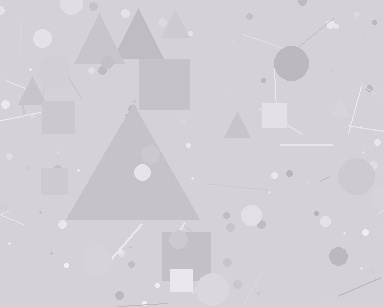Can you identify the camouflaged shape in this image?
The camouflaged shape is a triangle.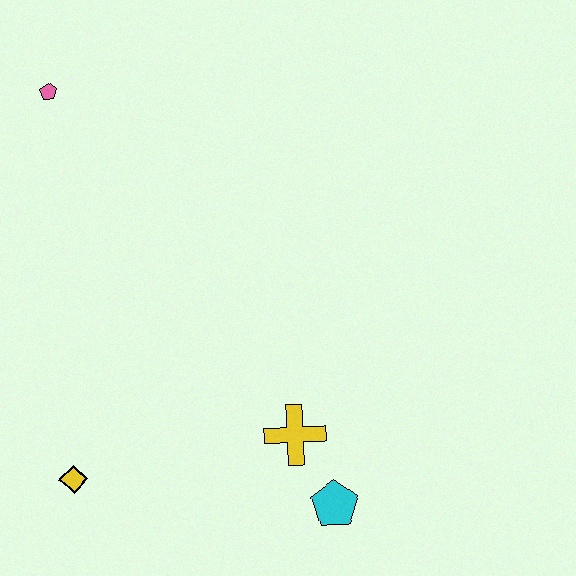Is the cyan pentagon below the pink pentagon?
Yes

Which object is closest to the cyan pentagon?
The yellow cross is closest to the cyan pentagon.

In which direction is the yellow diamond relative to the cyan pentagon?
The yellow diamond is to the left of the cyan pentagon.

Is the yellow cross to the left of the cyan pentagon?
Yes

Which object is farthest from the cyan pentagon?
The pink pentagon is farthest from the cyan pentagon.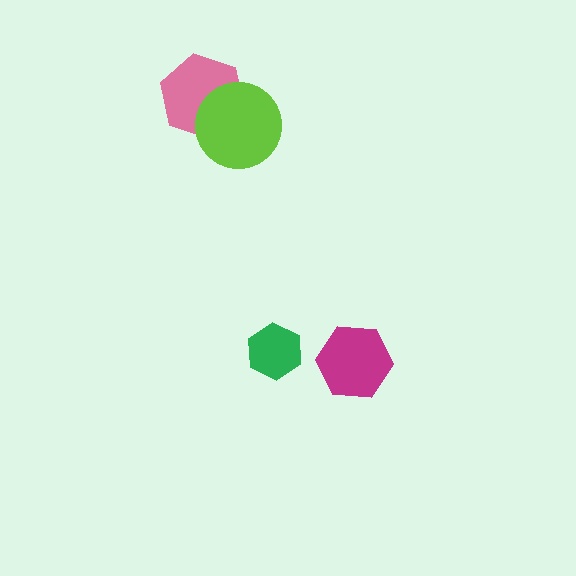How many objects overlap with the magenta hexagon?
0 objects overlap with the magenta hexagon.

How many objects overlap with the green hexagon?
0 objects overlap with the green hexagon.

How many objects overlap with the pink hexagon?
1 object overlaps with the pink hexagon.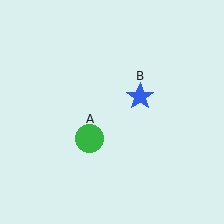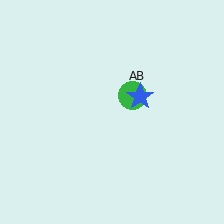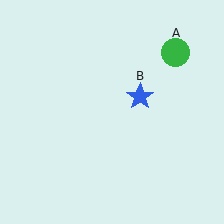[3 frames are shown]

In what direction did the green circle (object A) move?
The green circle (object A) moved up and to the right.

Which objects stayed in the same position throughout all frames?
Blue star (object B) remained stationary.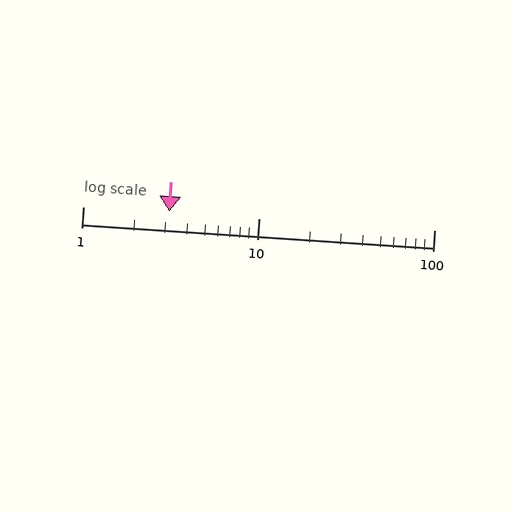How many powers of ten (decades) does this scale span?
The scale spans 2 decades, from 1 to 100.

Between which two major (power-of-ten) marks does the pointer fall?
The pointer is between 1 and 10.